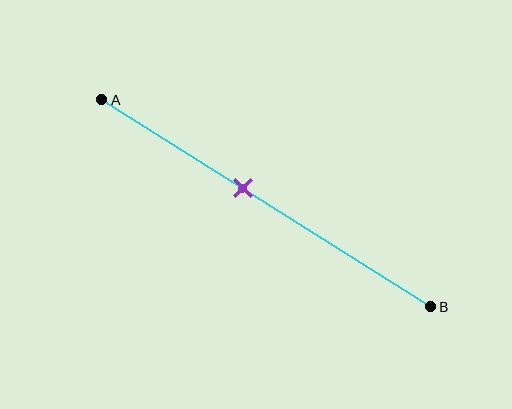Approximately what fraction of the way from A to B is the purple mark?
The purple mark is approximately 45% of the way from A to B.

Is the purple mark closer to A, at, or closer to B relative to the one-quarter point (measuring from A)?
The purple mark is closer to point B than the one-quarter point of segment AB.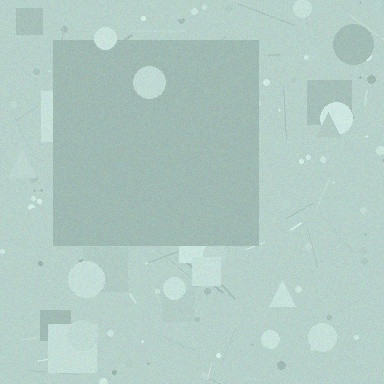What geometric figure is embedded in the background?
A square is embedded in the background.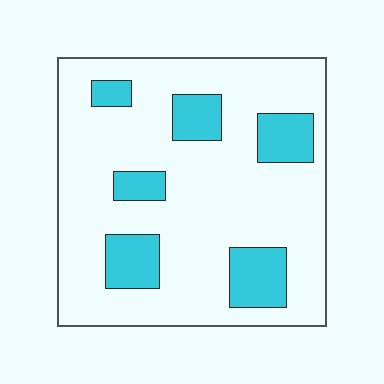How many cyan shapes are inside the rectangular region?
6.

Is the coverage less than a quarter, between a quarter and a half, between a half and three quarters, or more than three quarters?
Less than a quarter.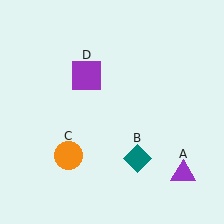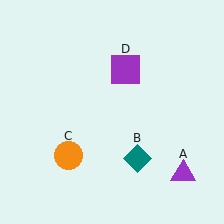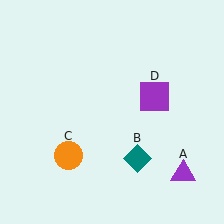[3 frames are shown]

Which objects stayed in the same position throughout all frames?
Purple triangle (object A) and teal diamond (object B) and orange circle (object C) remained stationary.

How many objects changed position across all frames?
1 object changed position: purple square (object D).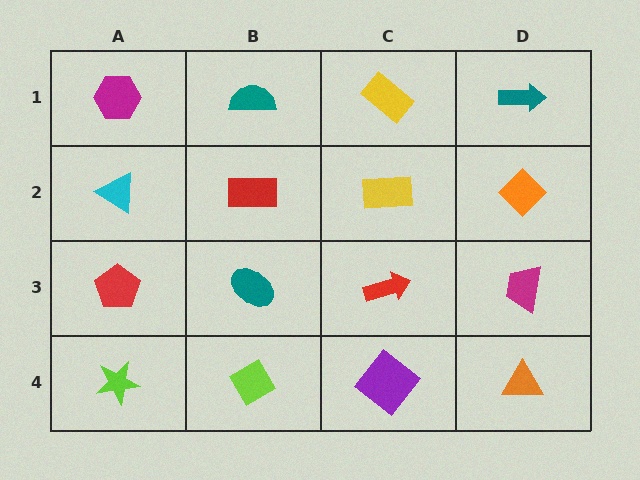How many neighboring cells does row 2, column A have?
3.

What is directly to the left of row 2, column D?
A yellow rectangle.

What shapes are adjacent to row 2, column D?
A teal arrow (row 1, column D), a magenta trapezoid (row 3, column D), a yellow rectangle (row 2, column C).